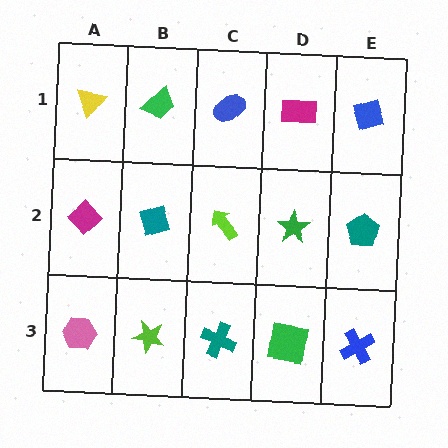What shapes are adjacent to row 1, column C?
A lime arrow (row 2, column C), a green trapezoid (row 1, column B), a magenta rectangle (row 1, column D).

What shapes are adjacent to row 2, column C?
A blue ellipse (row 1, column C), a teal cross (row 3, column C), a teal diamond (row 2, column B), a green star (row 2, column D).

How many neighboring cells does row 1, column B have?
3.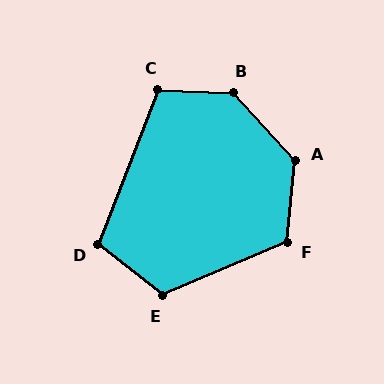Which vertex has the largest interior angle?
B, at approximately 134 degrees.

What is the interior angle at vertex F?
Approximately 119 degrees (obtuse).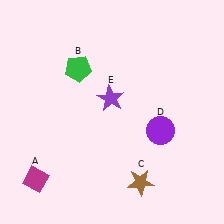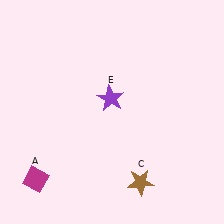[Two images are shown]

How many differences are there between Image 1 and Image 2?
There are 2 differences between the two images.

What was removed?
The purple circle (D), the green pentagon (B) were removed in Image 2.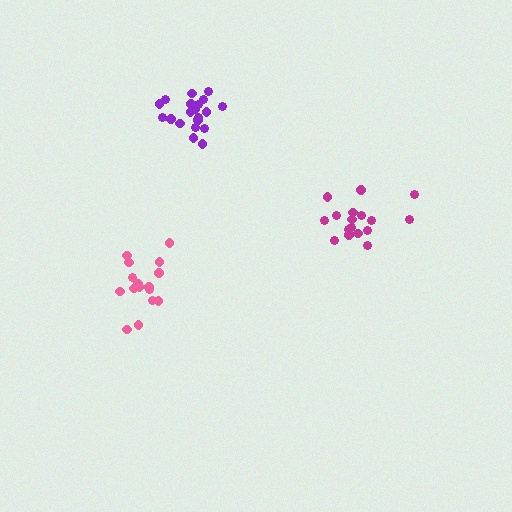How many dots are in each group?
Group 1: 17 dots, Group 2: 16 dots, Group 3: 20 dots (53 total).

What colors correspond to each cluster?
The clusters are colored: magenta, pink, purple.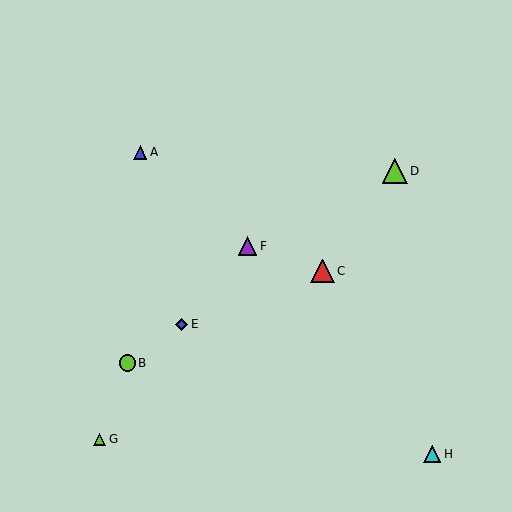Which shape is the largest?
The lime triangle (labeled D) is the largest.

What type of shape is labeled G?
Shape G is a lime triangle.